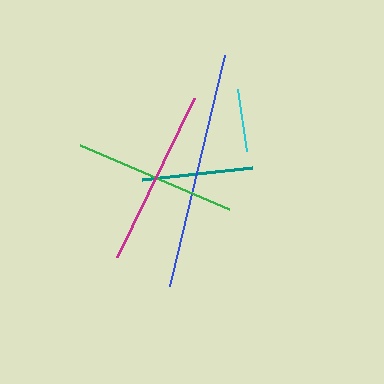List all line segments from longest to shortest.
From longest to shortest: blue, magenta, green, teal, cyan.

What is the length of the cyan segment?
The cyan segment is approximately 63 pixels long.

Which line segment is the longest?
The blue line is the longest at approximately 237 pixels.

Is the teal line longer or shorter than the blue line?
The blue line is longer than the teal line.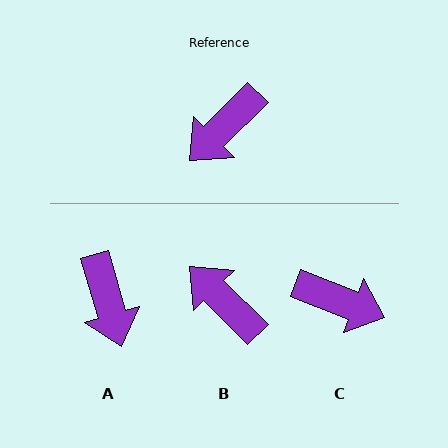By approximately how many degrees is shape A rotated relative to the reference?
Approximately 62 degrees counter-clockwise.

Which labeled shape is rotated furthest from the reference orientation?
C, about 114 degrees away.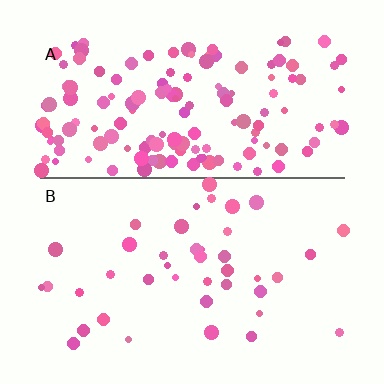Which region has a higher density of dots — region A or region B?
A (the top).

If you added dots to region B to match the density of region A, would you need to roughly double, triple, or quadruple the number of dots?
Approximately quadruple.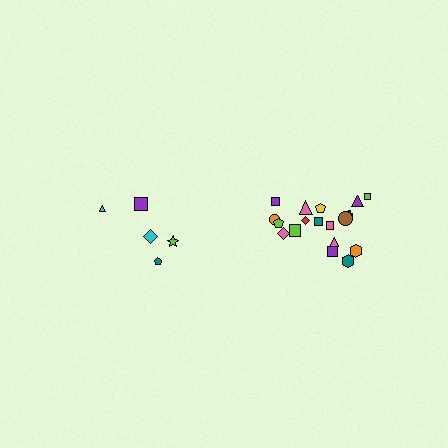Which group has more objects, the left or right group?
The right group.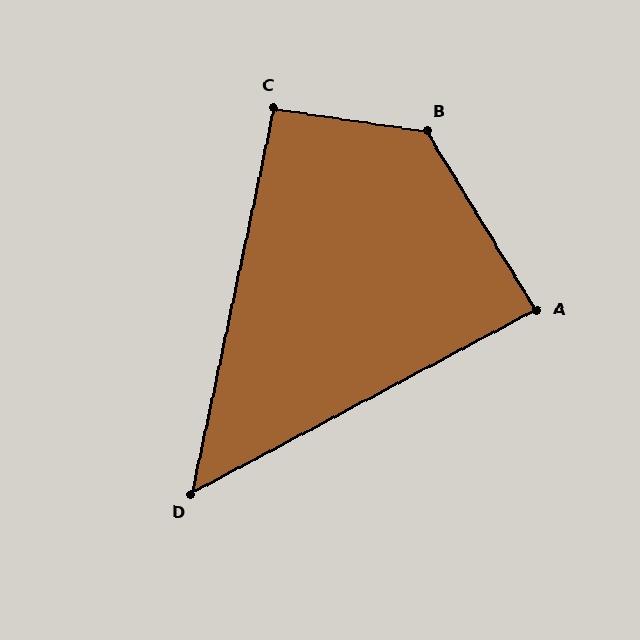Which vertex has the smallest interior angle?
D, at approximately 50 degrees.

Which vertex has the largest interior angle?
B, at approximately 130 degrees.